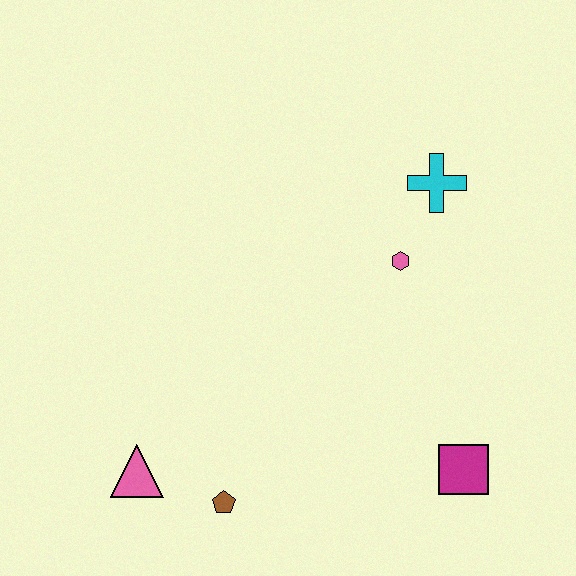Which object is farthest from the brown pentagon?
The cyan cross is farthest from the brown pentagon.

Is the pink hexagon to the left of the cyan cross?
Yes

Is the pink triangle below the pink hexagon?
Yes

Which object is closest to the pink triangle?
The brown pentagon is closest to the pink triangle.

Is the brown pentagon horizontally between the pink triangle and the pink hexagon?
Yes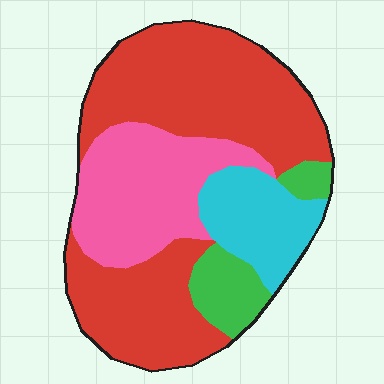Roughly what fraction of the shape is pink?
Pink takes up less than a quarter of the shape.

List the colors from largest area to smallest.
From largest to smallest: red, pink, cyan, green.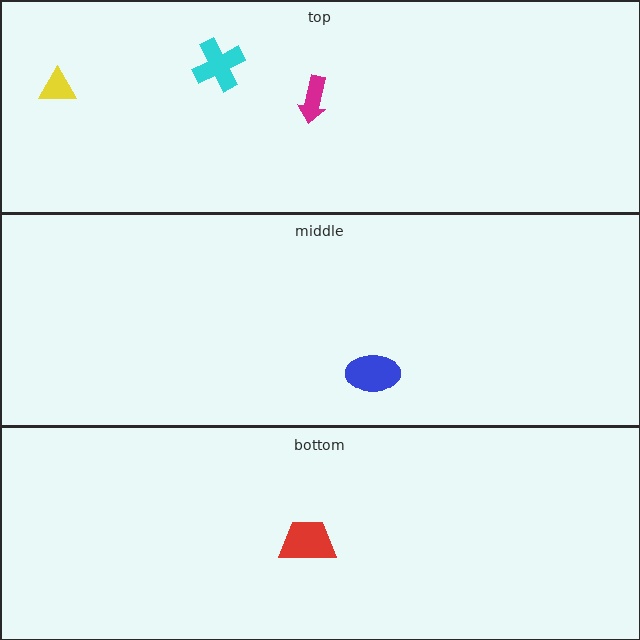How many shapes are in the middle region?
1.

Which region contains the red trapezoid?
The bottom region.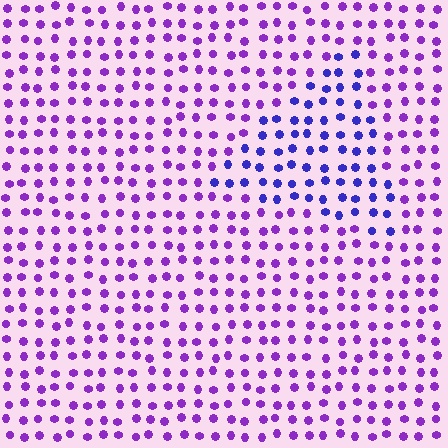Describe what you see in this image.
The image is filled with small purple elements in a uniform arrangement. A triangle-shaped region is visible where the elements are tinted to a slightly different hue, forming a subtle color boundary.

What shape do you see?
I see a triangle.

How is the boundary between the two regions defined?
The boundary is defined purely by a slight shift in hue (about 35 degrees). Spacing, size, and orientation are identical on both sides.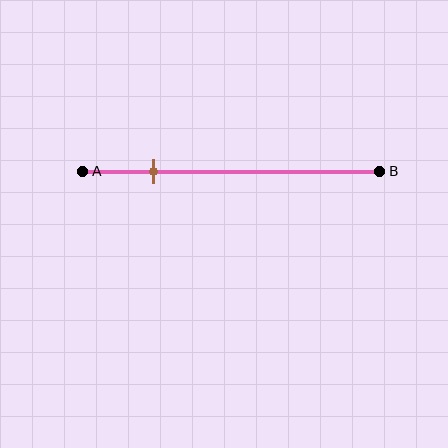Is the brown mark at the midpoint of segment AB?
No, the mark is at about 25% from A, not at the 50% midpoint.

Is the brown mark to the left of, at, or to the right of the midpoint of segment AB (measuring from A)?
The brown mark is to the left of the midpoint of segment AB.